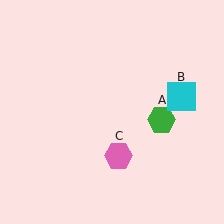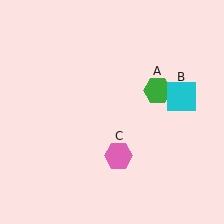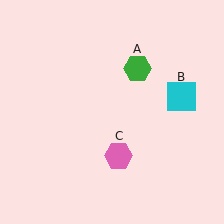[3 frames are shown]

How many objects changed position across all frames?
1 object changed position: green hexagon (object A).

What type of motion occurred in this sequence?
The green hexagon (object A) rotated counterclockwise around the center of the scene.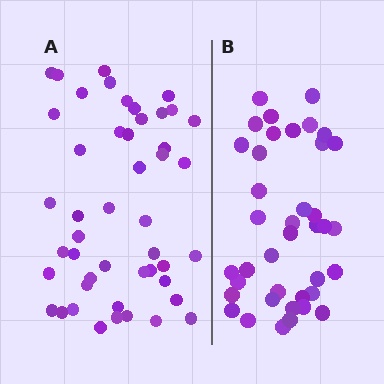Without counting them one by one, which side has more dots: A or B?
Region A (the left region) has more dots.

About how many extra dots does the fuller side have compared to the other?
Region A has roughly 8 or so more dots than region B.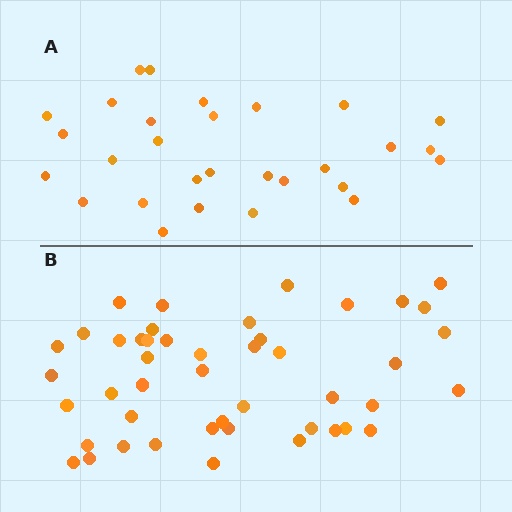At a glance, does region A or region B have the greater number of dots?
Region B (the bottom region) has more dots.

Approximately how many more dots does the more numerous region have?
Region B has approximately 15 more dots than region A.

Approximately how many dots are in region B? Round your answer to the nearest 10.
About 50 dots. (The exact count is 46, which rounds to 50.)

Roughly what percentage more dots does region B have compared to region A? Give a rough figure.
About 60% more.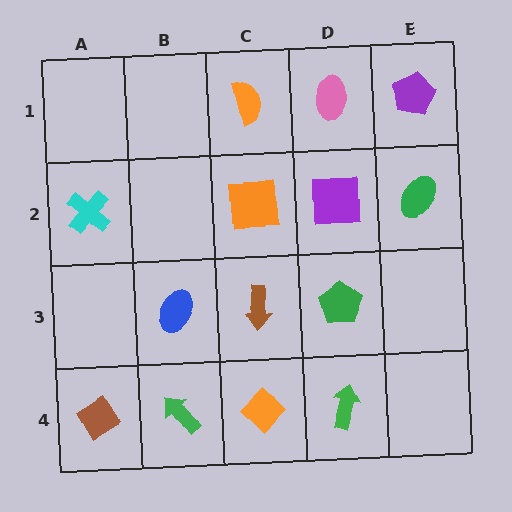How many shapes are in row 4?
4 shapes.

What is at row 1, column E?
A purple pentagon.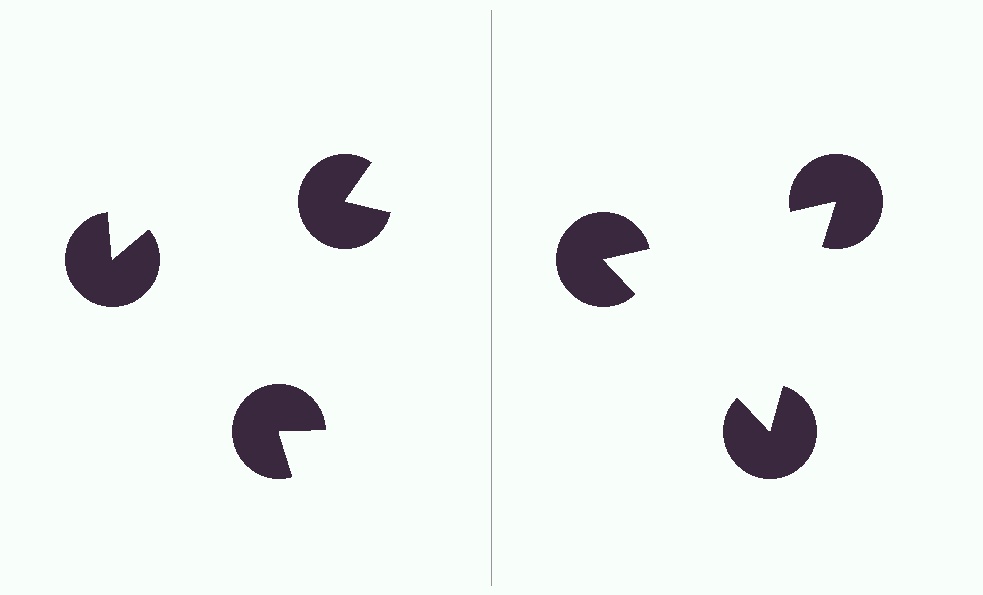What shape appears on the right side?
An illusory triangle.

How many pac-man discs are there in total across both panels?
6 — 3 on each side.